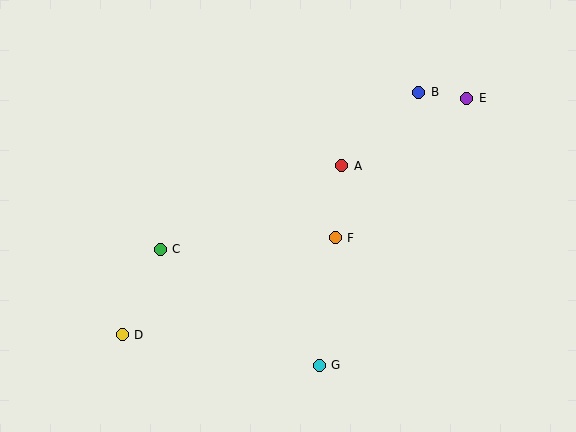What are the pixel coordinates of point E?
Point E is at (467, 98).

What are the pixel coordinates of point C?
Point C is at (160, 249).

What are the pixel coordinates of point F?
Point F is at (335, 238).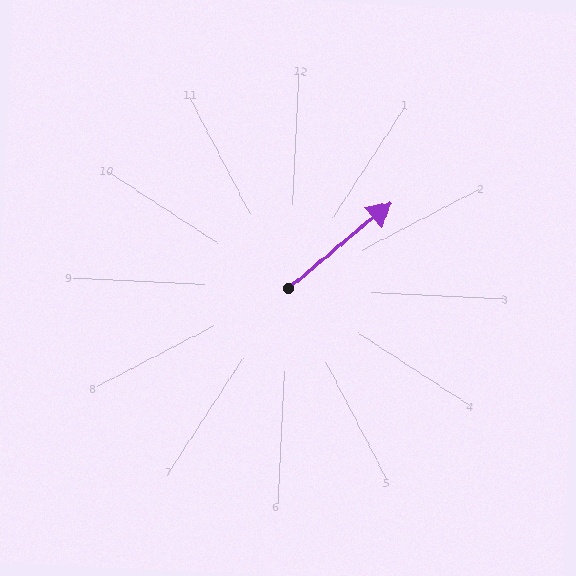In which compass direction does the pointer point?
Northeast.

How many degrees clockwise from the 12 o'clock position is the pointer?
Approximately 48 degrees.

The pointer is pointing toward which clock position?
Roughly 2 o'clock.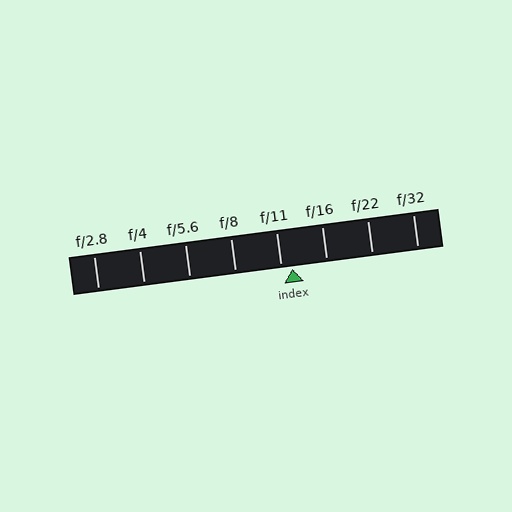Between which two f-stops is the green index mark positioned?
The index mark is between f/11 and f/16.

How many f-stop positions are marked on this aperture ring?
There are 8 f-stop positions marked.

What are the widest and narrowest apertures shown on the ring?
The widest aperture shown is f/2.8 and the narrowest is f/32.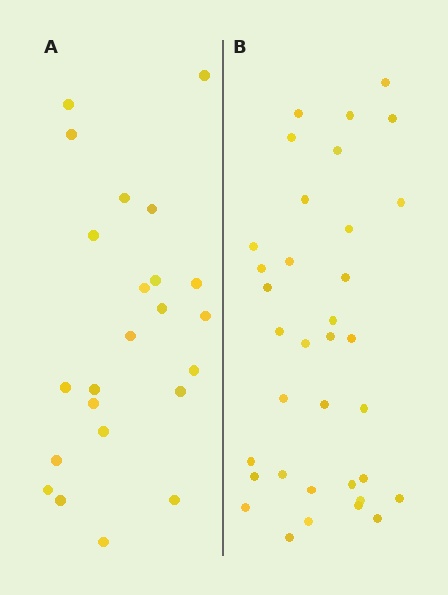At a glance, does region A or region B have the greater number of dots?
Region B (the right region) has more dots.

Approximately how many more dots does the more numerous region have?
Region B has roughly 12 or so more dots than region A.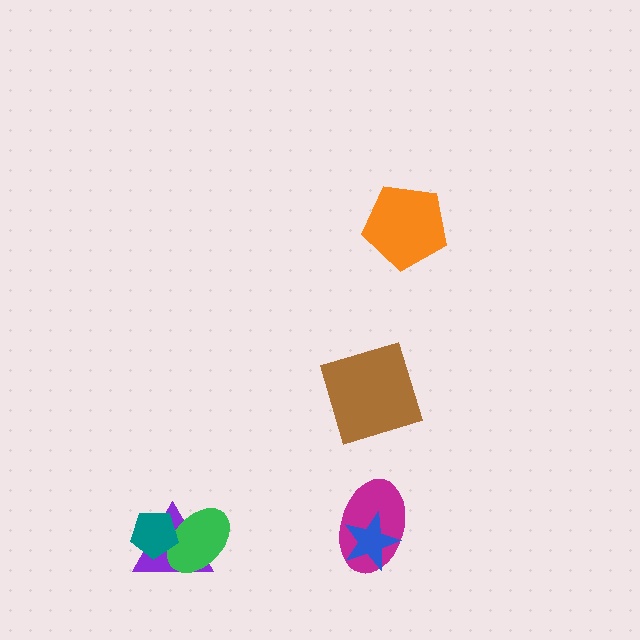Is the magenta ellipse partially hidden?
Yes, it is partially covered by another shape.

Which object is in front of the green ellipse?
The teal pentagon is in front of the green ellipse.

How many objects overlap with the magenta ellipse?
1 object overlaps with the magenta ellipse.